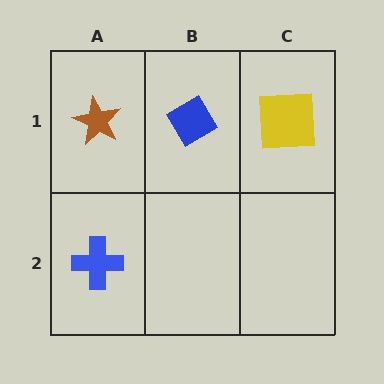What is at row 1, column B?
A blue diamond.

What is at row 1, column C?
A yellow square.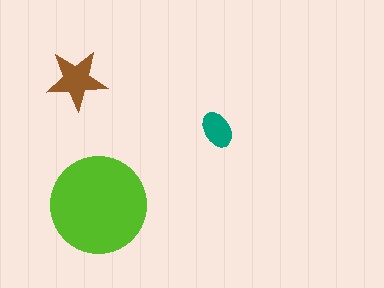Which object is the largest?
The lime circle.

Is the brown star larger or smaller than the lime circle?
Smaller.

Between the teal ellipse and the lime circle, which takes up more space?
The lime circle.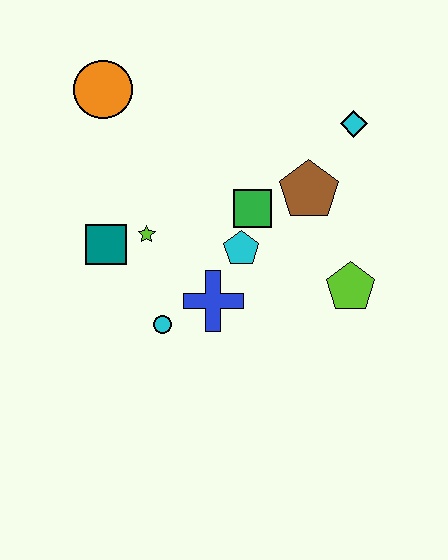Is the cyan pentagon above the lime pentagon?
Yes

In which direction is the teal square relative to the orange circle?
The teal square is below the orange circle.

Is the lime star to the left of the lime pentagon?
Yes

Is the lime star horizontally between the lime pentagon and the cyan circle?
No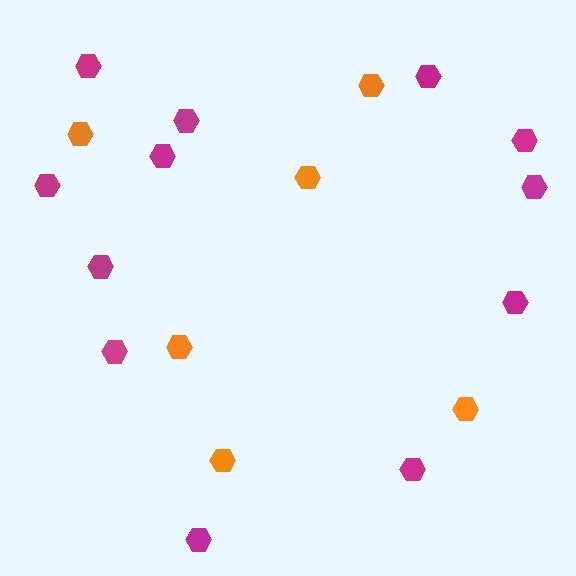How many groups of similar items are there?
There are 2 groups: one group of magenta hexagons (12) and one group of orange hexagons (6).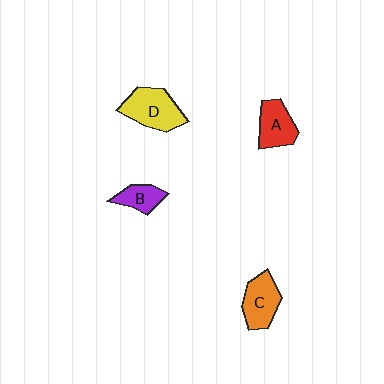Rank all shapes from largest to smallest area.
From largest to smallest: D (yellow), C (orange), A (red), B (purple).